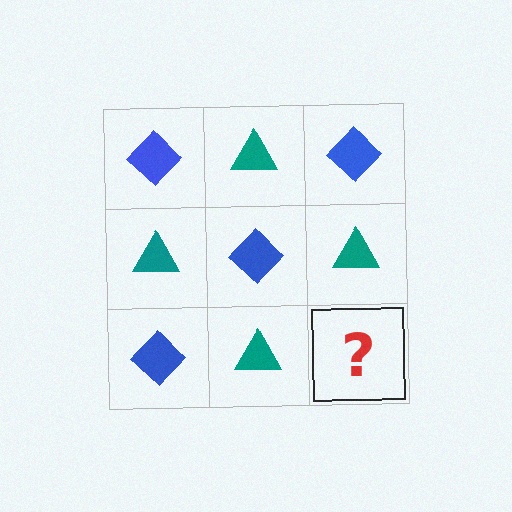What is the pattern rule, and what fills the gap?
The rule is that it alternates blue diamond and teal triangle in a checkerboard pattern. The gap should be filled with a blue diamond.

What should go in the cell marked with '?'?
The missing cell should contain a blue diamond.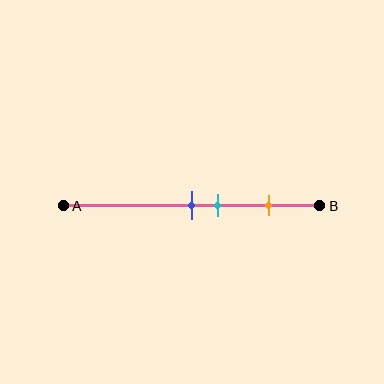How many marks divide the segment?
There are 3 marks dividing the segment.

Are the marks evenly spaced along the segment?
No, the marks are not evenly spaced.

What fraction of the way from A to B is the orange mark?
The orange mark is approximately 80% (0.8) of the way from A to B.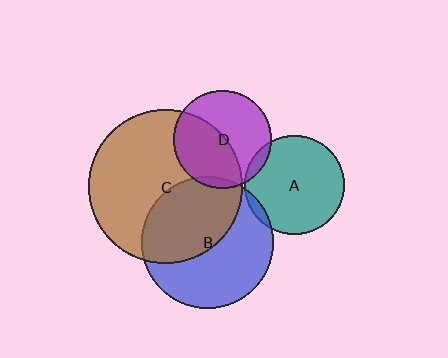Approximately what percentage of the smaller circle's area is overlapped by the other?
Approximately 45%.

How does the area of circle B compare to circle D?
Approximately 1.8 times.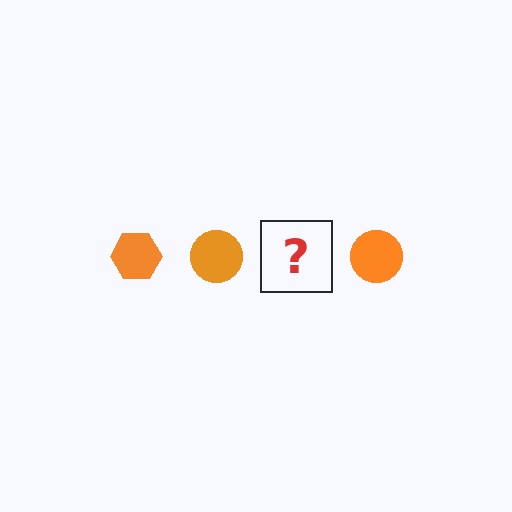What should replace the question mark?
The question mark should be replaced with an orange hexagon.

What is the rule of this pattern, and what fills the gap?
The rule is that the pattern cycles through hexagon, circle shapes in orange. The gap should be filled with an orange hexagon.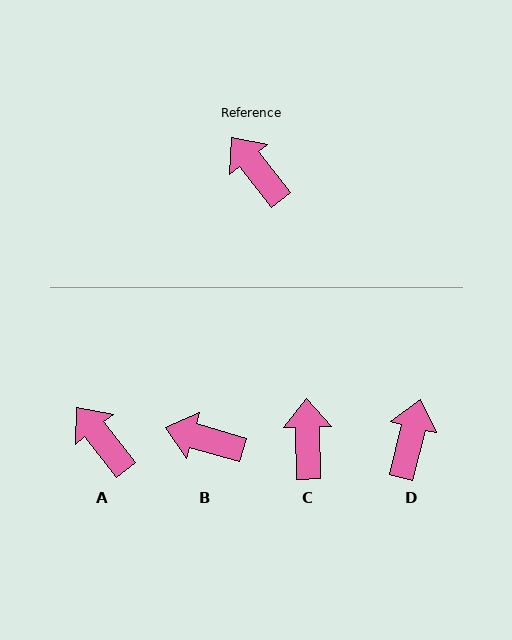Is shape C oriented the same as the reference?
No, it is off by about 37 degrees.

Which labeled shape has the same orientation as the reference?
A.